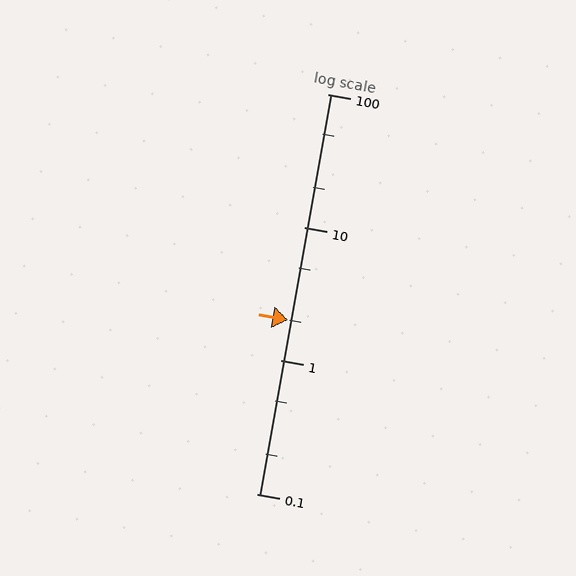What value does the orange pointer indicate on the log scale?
The pointer indicates approximately 2.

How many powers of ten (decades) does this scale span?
The scale spans 3 decades, from 0.1 to 100.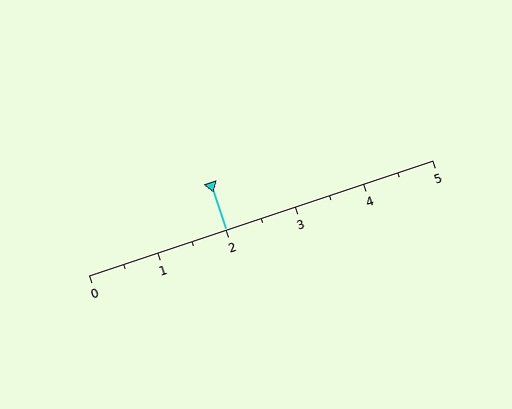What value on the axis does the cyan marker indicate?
The marker indicates approximately 2.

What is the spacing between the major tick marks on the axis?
The major ticks are spaced 1 apart.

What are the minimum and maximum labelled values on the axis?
The axis runs from 0 to 5.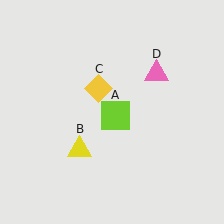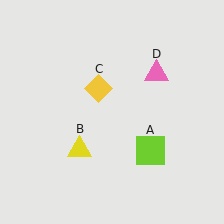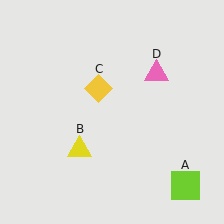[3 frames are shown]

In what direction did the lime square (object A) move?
The lime square (object A) moved down and to the right.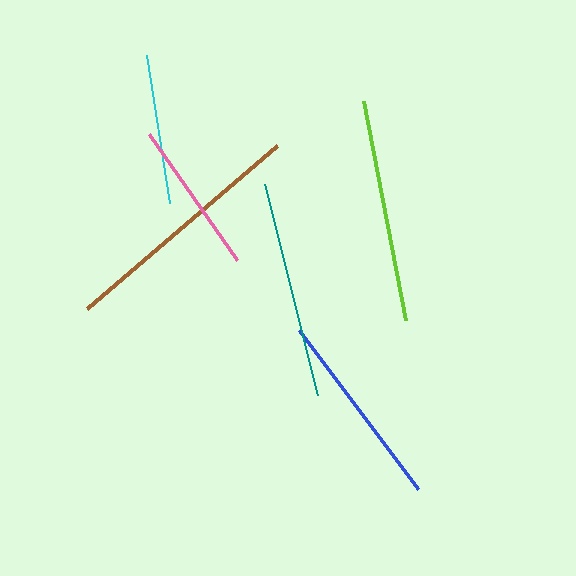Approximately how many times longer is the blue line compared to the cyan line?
The blue line is approximately 1.3 times the length of the cyan line.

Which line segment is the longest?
The brown line is the longest at approximately 249 pixels.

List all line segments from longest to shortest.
From longest to shortest: brown, lime, teal, blue, pink, cyan.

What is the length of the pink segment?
The pink segment is approximately 153 pixels long.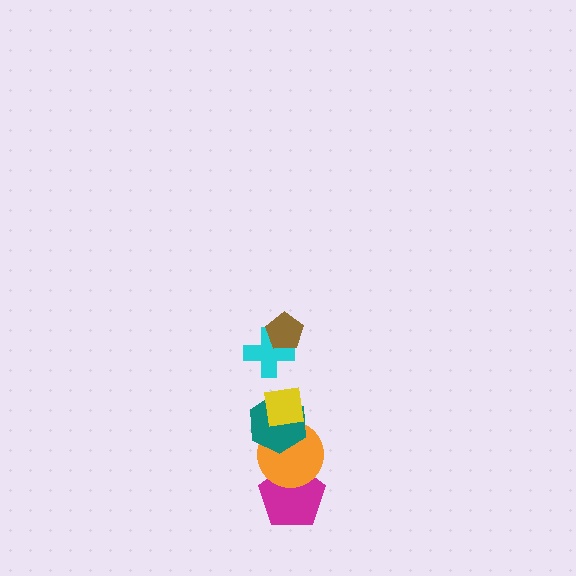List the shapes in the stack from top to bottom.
From top to bottom: the brown pentagon, the cyan cross, the yellow square, the teal hexagon, the orange circle, the magenta pentagon.